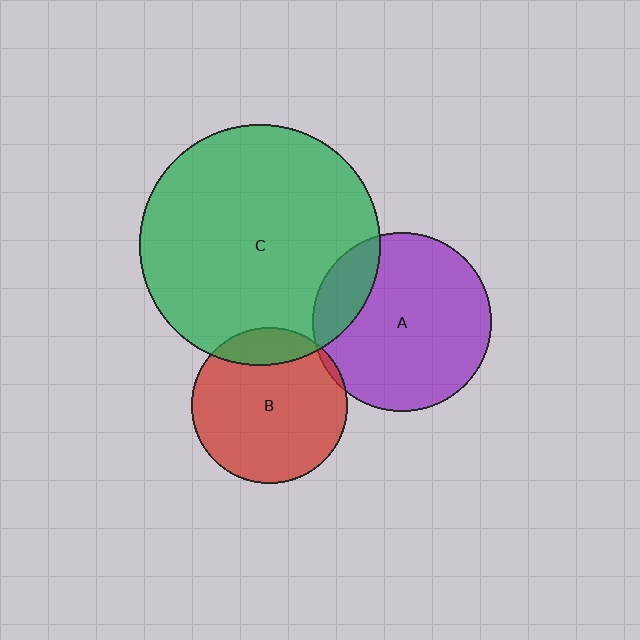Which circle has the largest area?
Circle C (green).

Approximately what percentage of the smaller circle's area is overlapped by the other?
Approximately 15%.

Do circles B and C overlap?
Yes.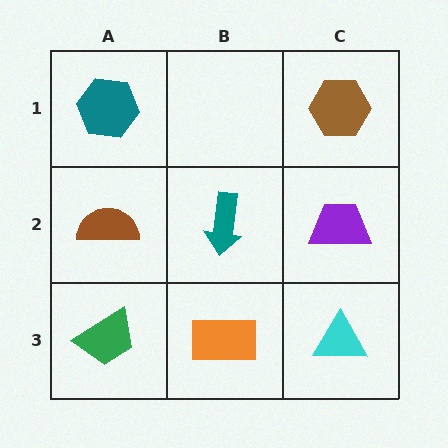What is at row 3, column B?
An orange rectangle.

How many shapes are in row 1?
2 shapes.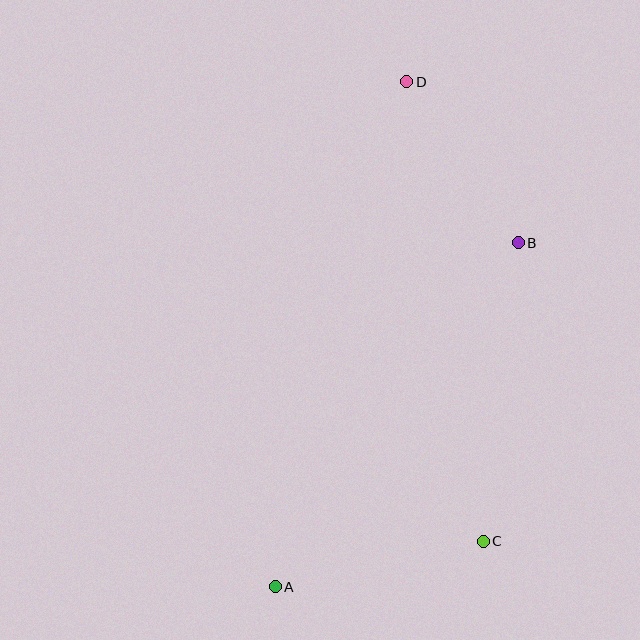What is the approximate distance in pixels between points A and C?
The distance between A and C is approximately 213 pixels.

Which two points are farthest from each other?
Points A and D are farthest from each other.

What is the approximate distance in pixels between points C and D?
The distance between C and D is approximately 466 pixels.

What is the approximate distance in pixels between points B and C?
The distance between B and C is approximately 300 pixels.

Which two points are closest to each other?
Points B and D are closest to each other.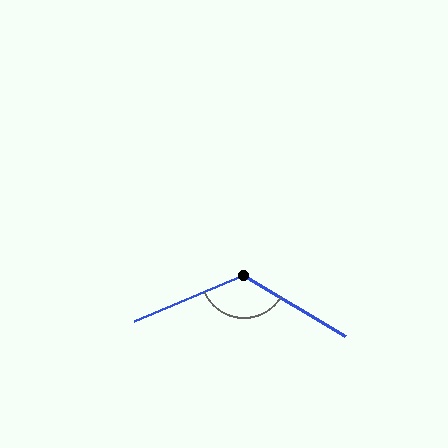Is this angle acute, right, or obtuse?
It is obtuse.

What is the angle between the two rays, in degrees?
Approximately 126 degrees.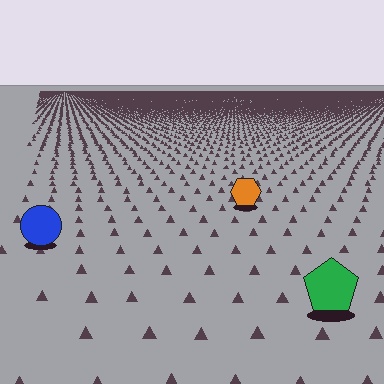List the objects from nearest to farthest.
From nearest to farthest: the green pentagon, the blue circle, the orange hexagon.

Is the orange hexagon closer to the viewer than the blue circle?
No. The blue circle is closer — you can tell from the texture gradient: the ground texture is coarser near it.